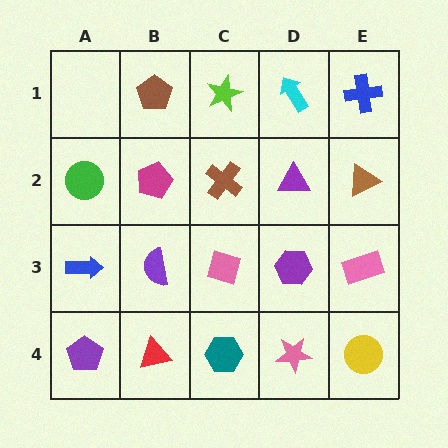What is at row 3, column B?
A purple semicircle.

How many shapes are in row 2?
5 shapes.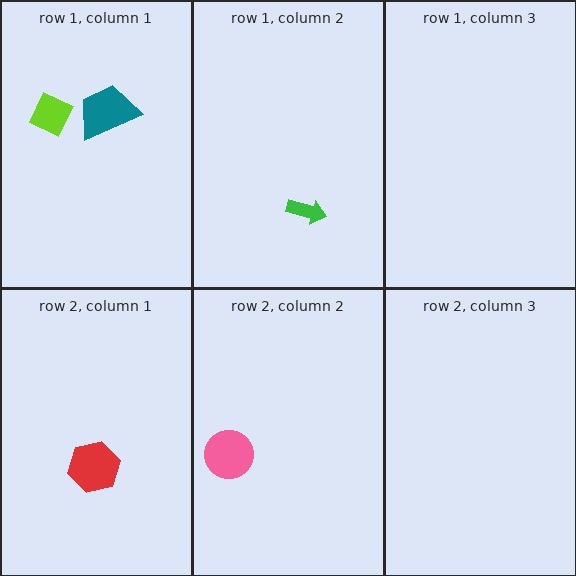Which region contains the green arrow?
The row 1, column 2 region.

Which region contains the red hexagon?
The row 2, column 1 region.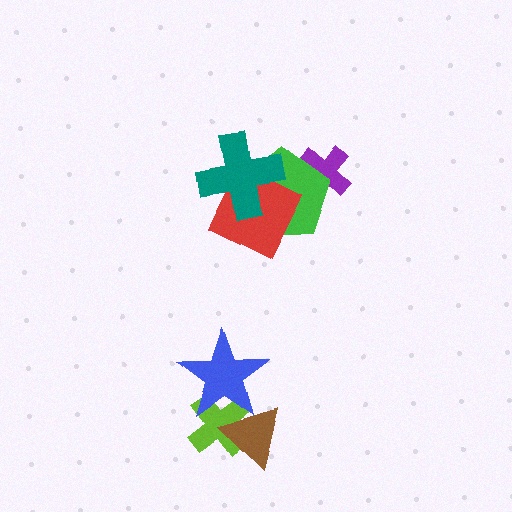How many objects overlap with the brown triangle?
2 objects overlap with the brown triangle.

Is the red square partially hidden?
Yes, it is partially covered by another shape.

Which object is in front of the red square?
The teal cross is in front of the red square.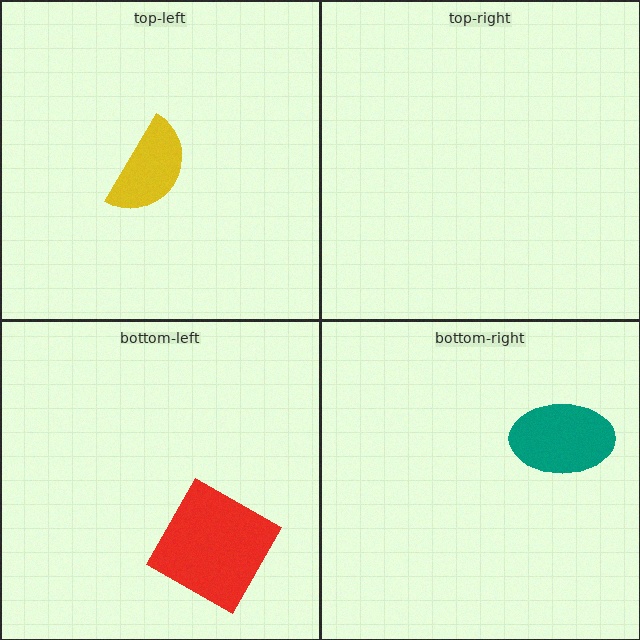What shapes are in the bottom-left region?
The red square.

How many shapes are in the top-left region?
1.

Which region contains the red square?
The bottom-left region.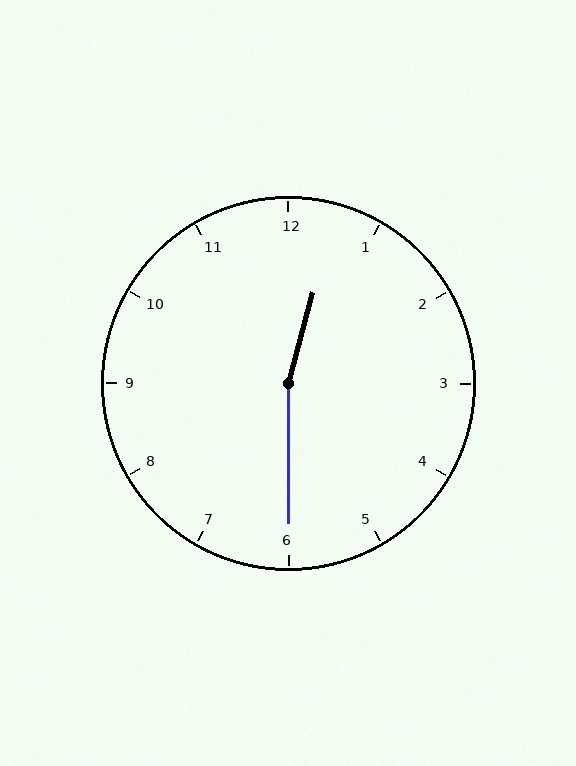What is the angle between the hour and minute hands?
Approximately 165 degrees.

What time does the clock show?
12:30.